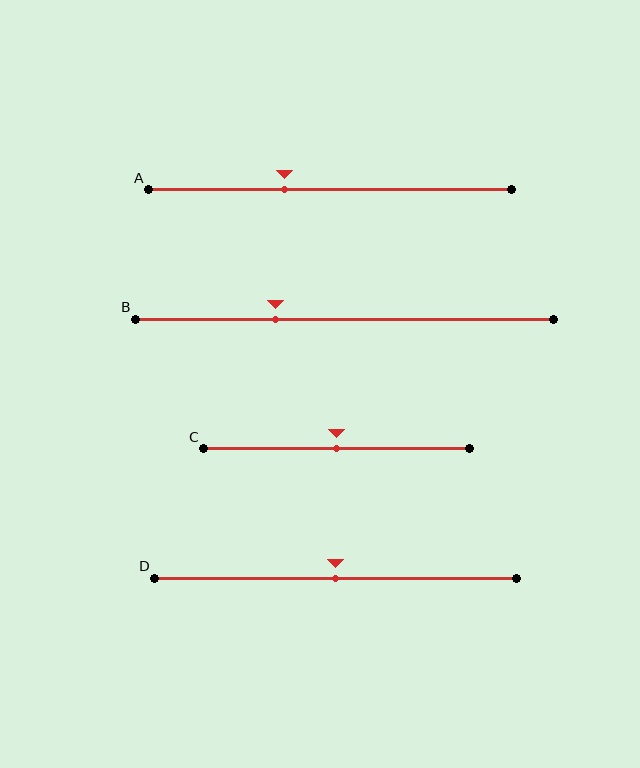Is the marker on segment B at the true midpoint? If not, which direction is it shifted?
No, the marker on segment B is shifted to the left by about 17% of the segment length.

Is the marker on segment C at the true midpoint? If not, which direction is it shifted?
Yes, the marker on segment C is at the true midpoint.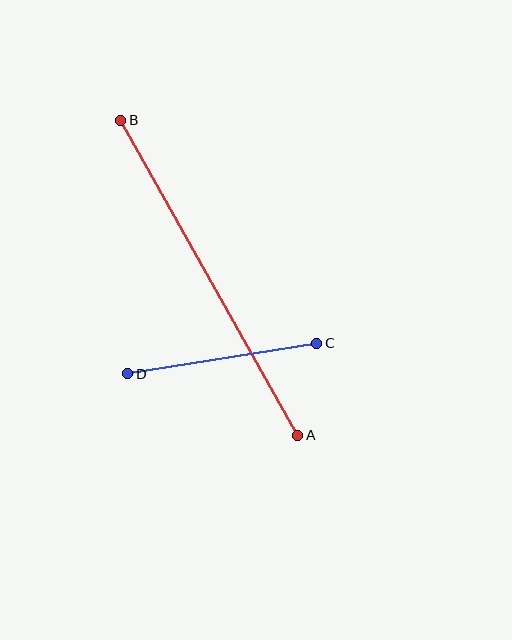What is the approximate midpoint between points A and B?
The midpoint is at approximately (209, 278) pixels.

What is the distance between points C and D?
The distance is approximately 191 pixels.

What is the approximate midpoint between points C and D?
The midpoint is at approximately (222, 359) pixels.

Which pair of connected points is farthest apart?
Points A and B are farthest apart.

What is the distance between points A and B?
The distance is approximately 361 pixels.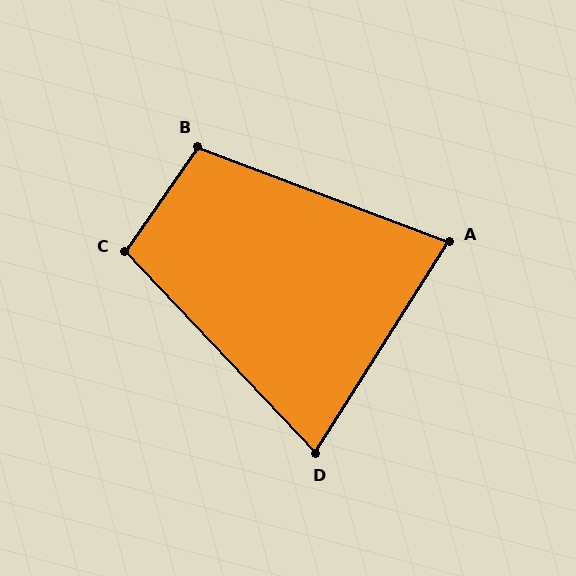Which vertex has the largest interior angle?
B, at approximately 104 degrees.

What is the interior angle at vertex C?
Approximately 102 degrees (obtuse).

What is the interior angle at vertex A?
Approximately 78 degrees (acute).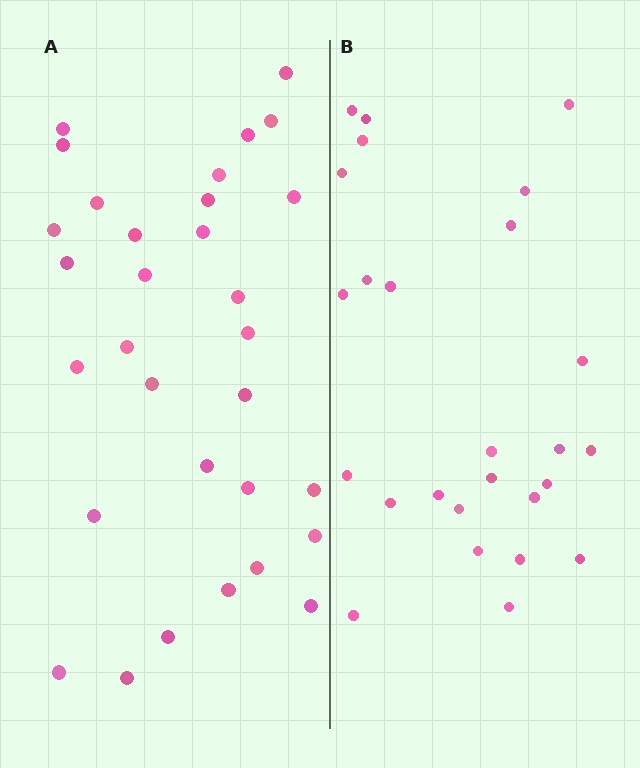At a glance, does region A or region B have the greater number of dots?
Region A (the left region) has more dots.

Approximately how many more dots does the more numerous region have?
Region A has about 5 more dots than region B.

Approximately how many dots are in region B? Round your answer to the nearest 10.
About 30 dots. (The exact count is 26, which rounds to 30.)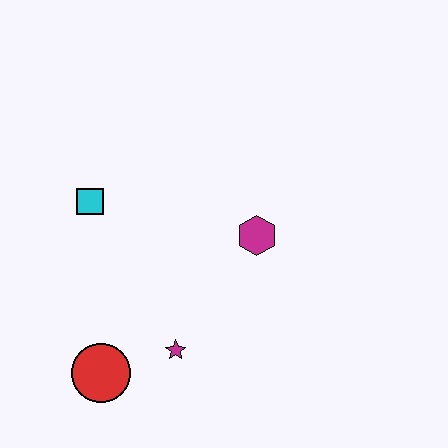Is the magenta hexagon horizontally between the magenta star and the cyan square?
No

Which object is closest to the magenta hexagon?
The magenta star is closest to the magenta hexagon.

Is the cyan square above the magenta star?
Yes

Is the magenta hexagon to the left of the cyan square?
No